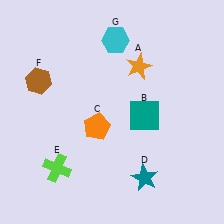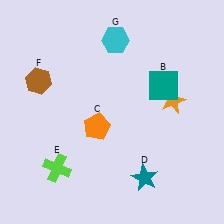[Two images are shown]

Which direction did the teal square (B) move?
The teal square (B) moved up.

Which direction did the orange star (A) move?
The orange star (A) moved down.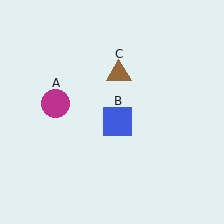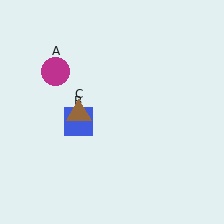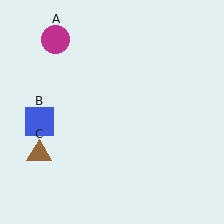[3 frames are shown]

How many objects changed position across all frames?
3 objects changed position: magenta circle (object A), blue square (object B), brown triangle (object C).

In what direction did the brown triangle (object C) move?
The brown triangle (object C) moved down and to the left.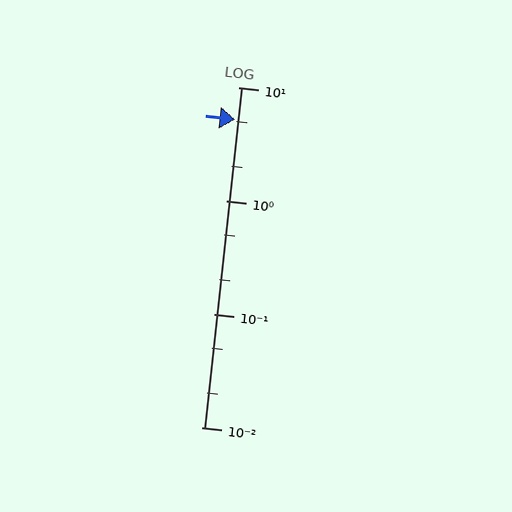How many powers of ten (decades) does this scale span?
The scale spans 3 decades, from 0.01 to 10.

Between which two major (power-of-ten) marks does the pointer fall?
The pointer is between 1 and 10.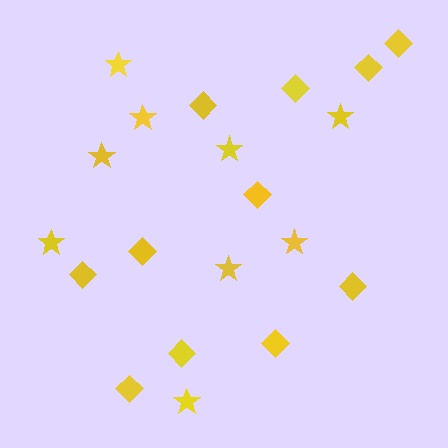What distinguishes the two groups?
There are 2 groups: one group of stars (9) and one group of diamonds (11).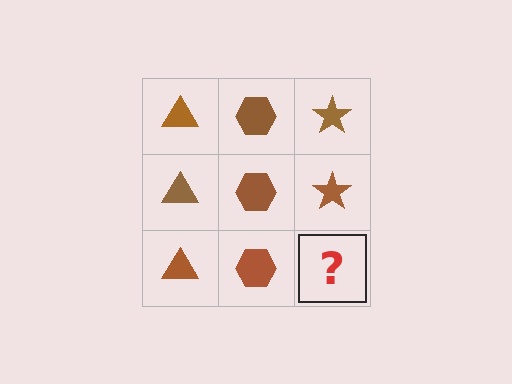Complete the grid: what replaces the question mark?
The question mark should be replaced with a brown star.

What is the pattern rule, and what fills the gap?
The rule is that each column has a consistent shape. The gap should be filled with a brown star.